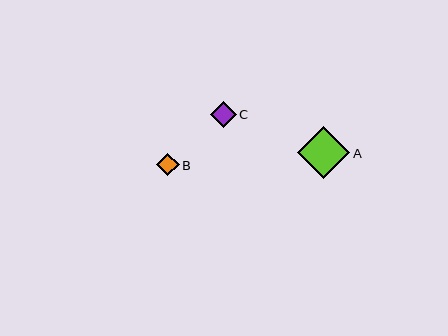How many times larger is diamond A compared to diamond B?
Diamond A is approximately 2.3 times the size of diamond B.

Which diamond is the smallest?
Diamond B is the smallest with a size of approximately 23 pixels.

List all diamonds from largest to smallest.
From largest to smallest: A, C, B.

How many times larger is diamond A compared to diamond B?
Diamond A is approximately 2.3 times the size of diamond B.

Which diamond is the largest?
Diamond A is the largest with a size of approximately 52 pixels.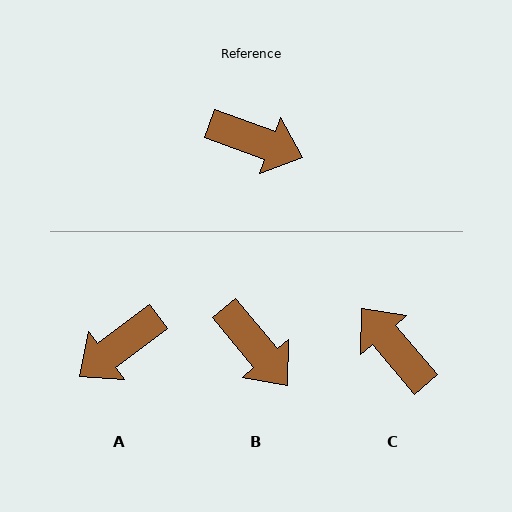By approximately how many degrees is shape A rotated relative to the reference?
Approximately 122 degrees clockwise.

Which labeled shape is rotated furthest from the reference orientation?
C, about 150 degrees away.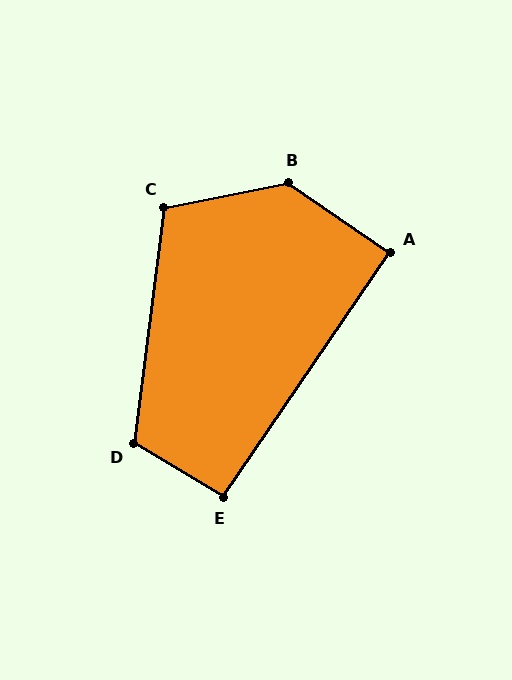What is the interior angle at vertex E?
Approximately 94 degrees (approximately right).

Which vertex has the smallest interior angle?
A, at approximately 90 degrees.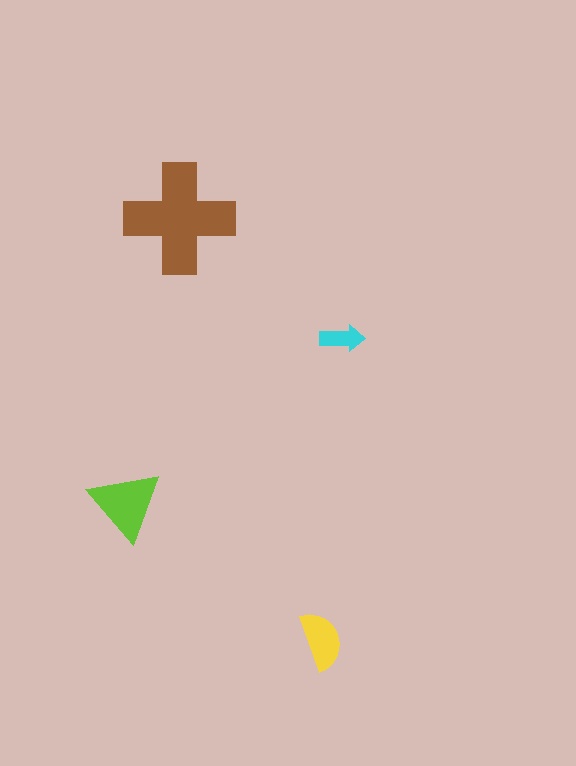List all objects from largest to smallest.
The brown cross, the lime triangle, the yellow semicircle, the cyan arrow.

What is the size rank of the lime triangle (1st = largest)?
2nd.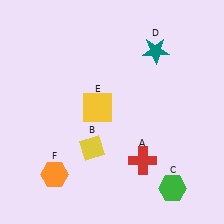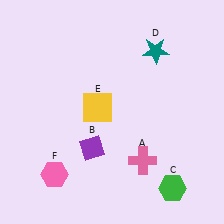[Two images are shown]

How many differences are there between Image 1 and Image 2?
There are 3 differences between the two images.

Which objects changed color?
A changed from red to pink. B changed from yellow to purple. F changed from orange to pink.